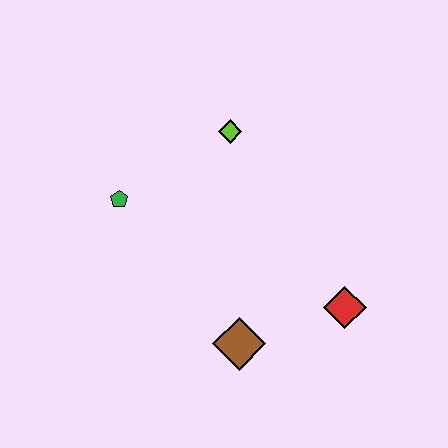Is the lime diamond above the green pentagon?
Yes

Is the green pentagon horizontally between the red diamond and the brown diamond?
No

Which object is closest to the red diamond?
The brown diamond is closest to the red diamond.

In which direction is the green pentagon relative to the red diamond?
The green pentagon is to the left of the red diamond.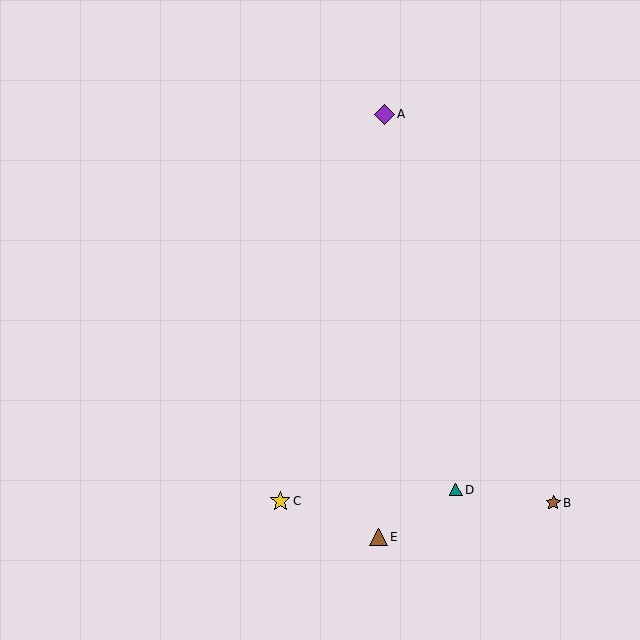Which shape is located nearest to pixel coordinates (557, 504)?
The brown star (labeled B) at (553, 503) is nearest to that location.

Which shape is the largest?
The purple diamond (labeled A) is the largest.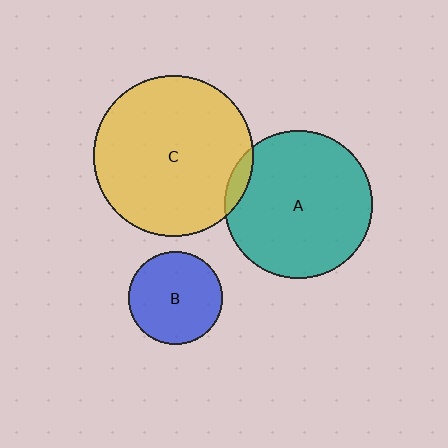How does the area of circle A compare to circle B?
Approximately 2.5 times.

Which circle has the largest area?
Circle C (yellow).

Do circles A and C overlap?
Yes.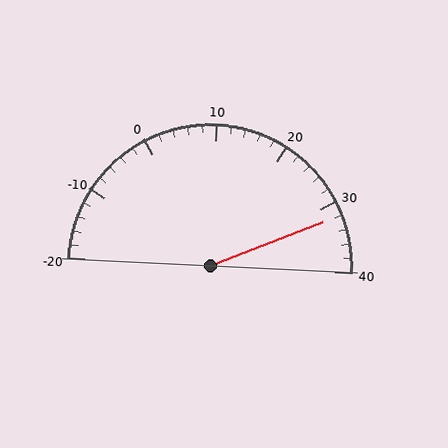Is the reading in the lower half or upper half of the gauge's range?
The reading is in the upper half of the range (-20 to 40).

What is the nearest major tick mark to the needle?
The nearest major tick mark is 30.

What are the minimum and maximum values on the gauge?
The gauge ranges from -20 to 40.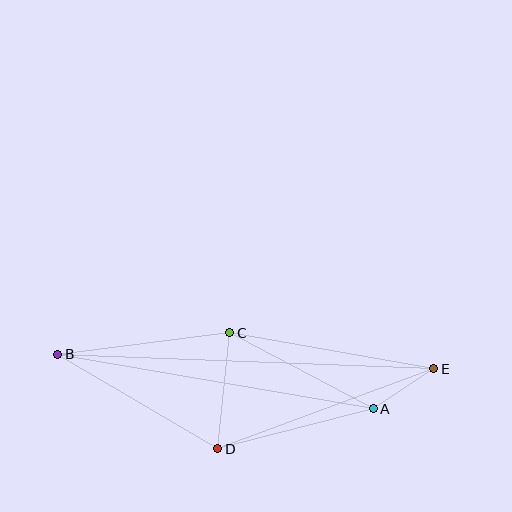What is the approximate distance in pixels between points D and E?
The distance between D and E is approximately 230 pixels.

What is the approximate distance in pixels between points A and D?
The distance between A and D is approximately 160 pixels.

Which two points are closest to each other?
Points A and E are closest to each other.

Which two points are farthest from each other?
Points B and E are farthest from each other.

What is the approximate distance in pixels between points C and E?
The distance between C and E is approximately 207 pixels.